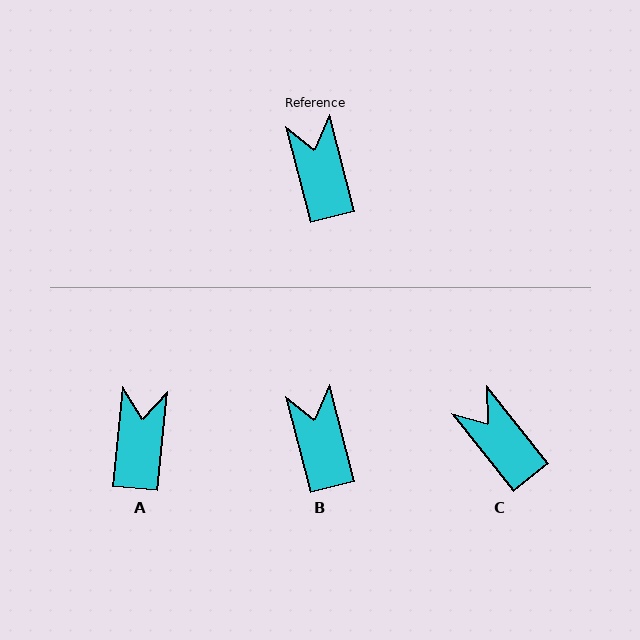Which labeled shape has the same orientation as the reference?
B.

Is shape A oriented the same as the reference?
No, it is off by about 21 degrees.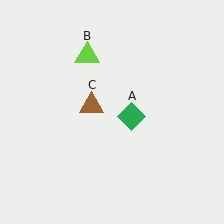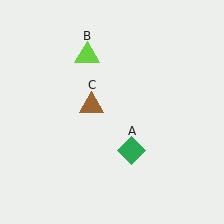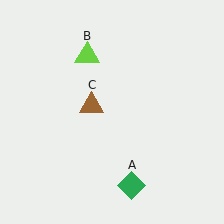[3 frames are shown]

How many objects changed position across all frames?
1 object changed position: green diamond (object A).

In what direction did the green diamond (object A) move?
The green diamond (object A) moved down.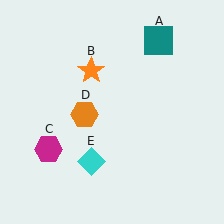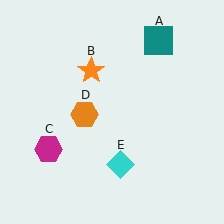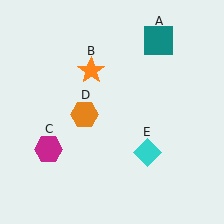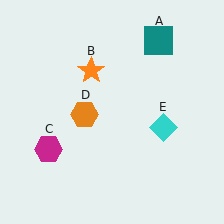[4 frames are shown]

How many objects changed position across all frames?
1 object changed position: cyan diamond (object E).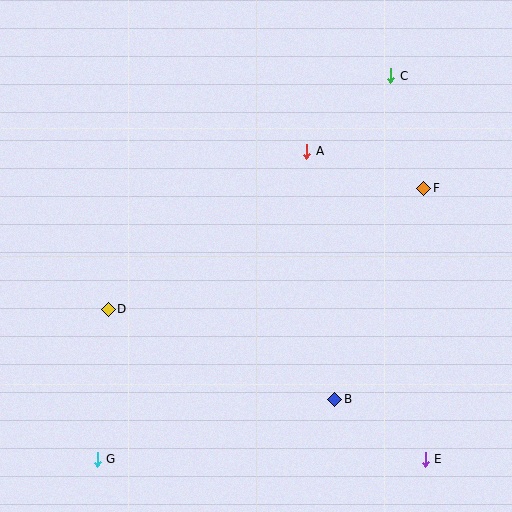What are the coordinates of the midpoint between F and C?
The midpoint between F and C is at (407, 132).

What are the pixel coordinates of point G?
Point G is at (97, 459).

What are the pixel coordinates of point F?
Point F is at (424, 188).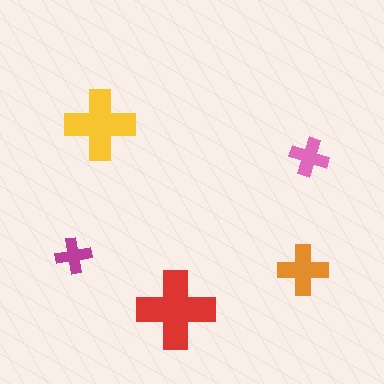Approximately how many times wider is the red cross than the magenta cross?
About 2 times wider.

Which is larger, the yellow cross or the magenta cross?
The yellow one.